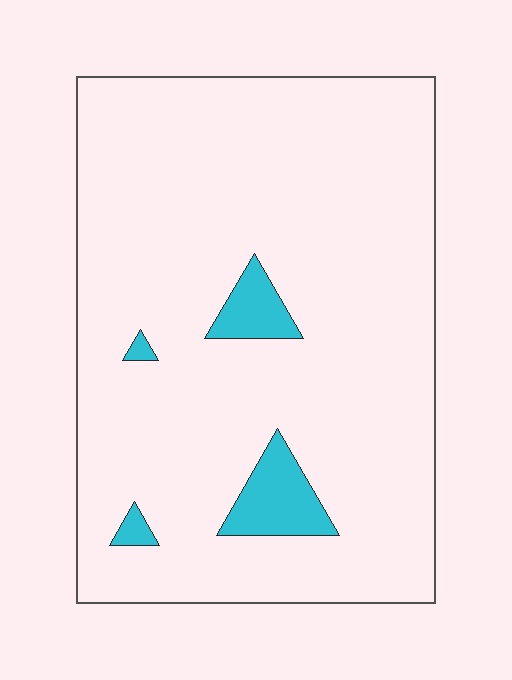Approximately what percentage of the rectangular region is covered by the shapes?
Approximately 5%.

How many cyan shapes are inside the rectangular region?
4.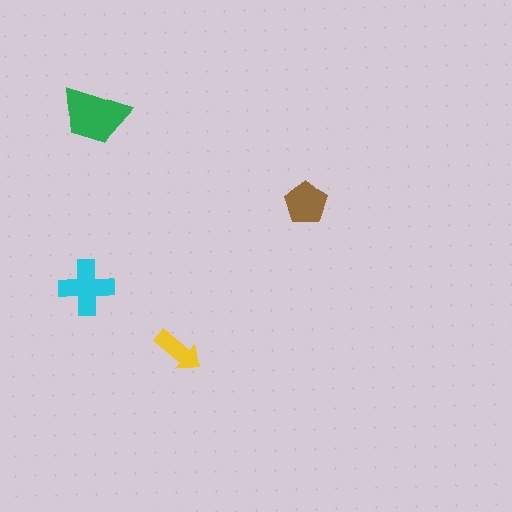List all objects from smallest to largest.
The yellow arrow, the brown pentagon, the cyan cross, the green trapezoid.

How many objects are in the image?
There are 4 objects in the image.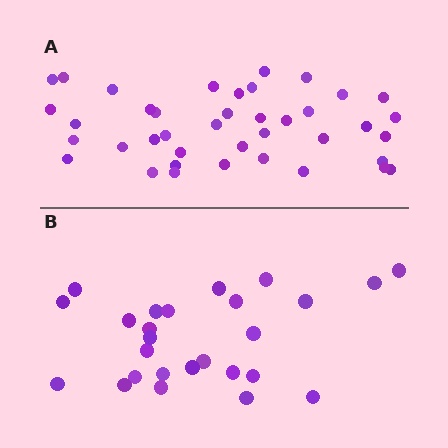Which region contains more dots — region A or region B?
Region A (the top region) has more dots.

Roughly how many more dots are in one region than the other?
Region A has approximately 15 more dots than region B.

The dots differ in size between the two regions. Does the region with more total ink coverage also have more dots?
No. Region B has more total ink coverage because its dots are larger, but region A actually contains more individual dots. Total area can be misleading — the number of items is what matters here.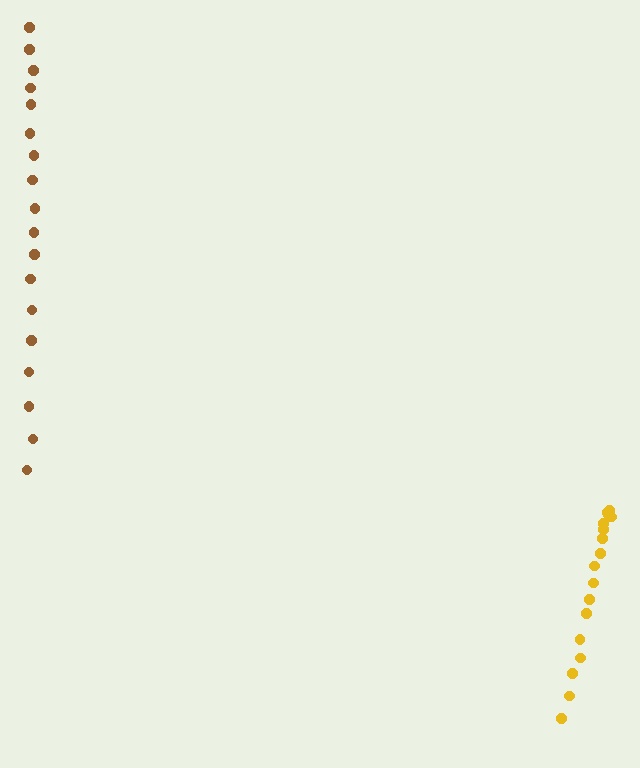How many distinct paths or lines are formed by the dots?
There are 2 distinct paths.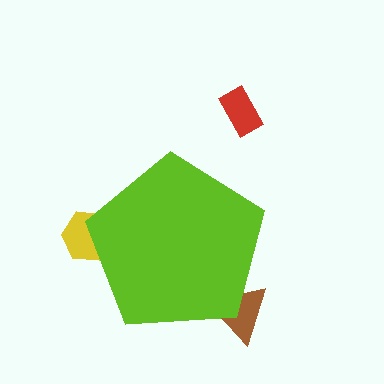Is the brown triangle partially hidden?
Yes, the brown triangle is partially hidden behind the lime pentagon.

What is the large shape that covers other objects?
A lime pentagon.